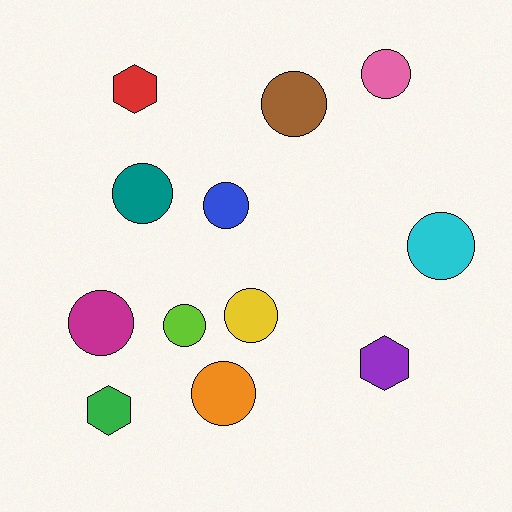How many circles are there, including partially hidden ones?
There are 9 circles.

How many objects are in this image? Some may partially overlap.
There are 12 objects.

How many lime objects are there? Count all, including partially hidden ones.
There is 1 lime object.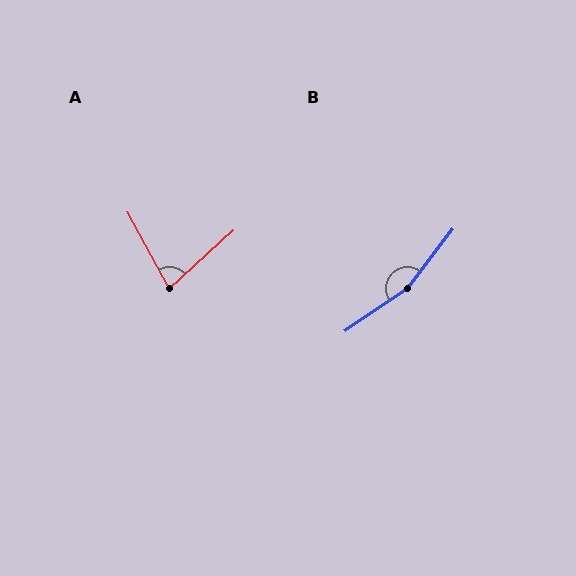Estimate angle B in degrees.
Approximately 162 degrees.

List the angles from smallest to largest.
A (76°), B (162°).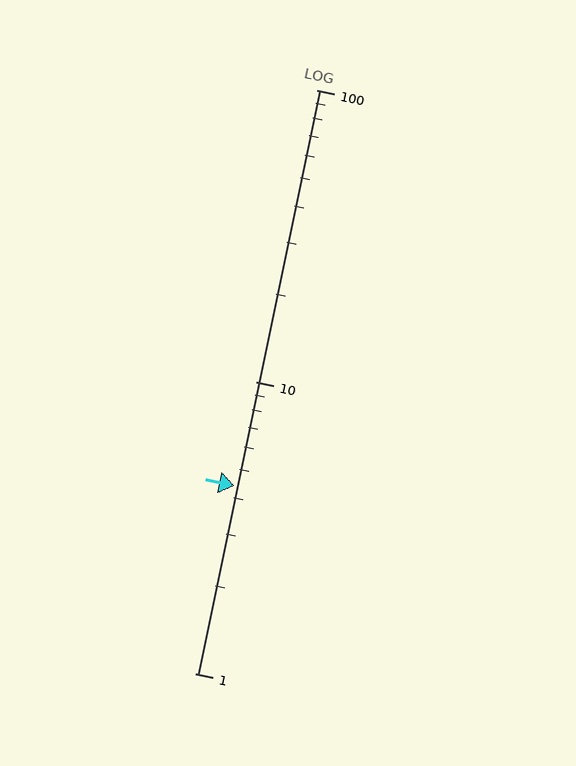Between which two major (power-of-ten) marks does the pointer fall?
The pointer is between 1 and 10.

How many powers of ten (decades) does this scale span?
The scale spans 2 decades, from 1 to 100.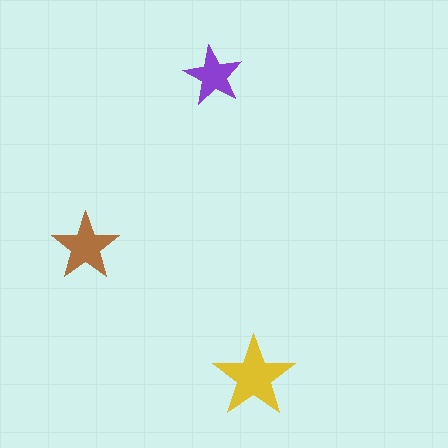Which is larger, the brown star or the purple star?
The brown one.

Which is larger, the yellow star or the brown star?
The yellow one.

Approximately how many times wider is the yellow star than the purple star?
About 1.5 times wider.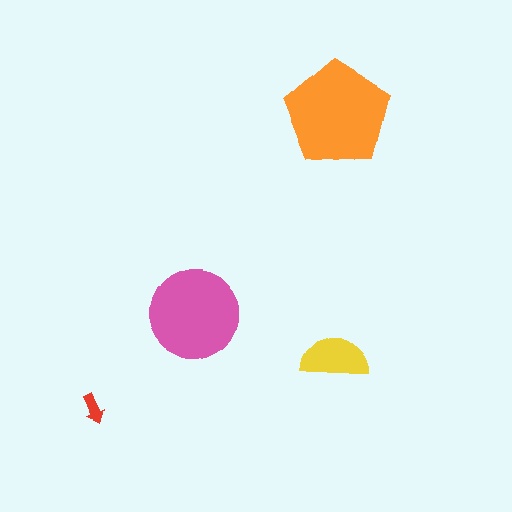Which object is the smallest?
The red arrow.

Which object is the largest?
The orange pentagon.